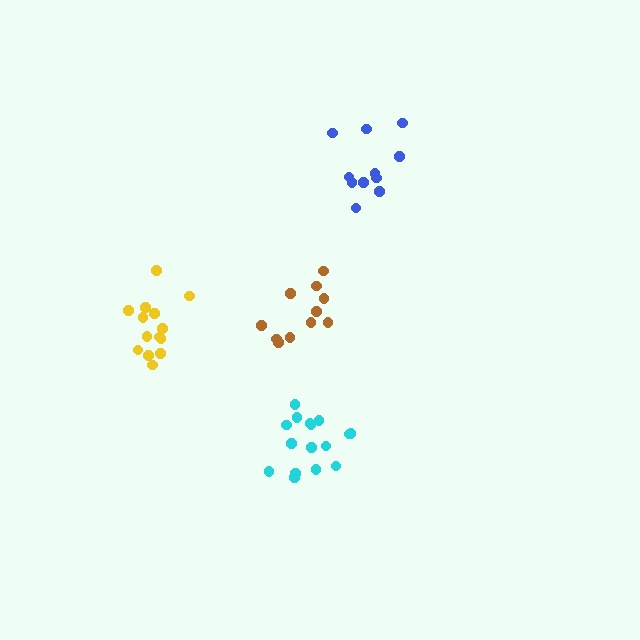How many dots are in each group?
Group 1: 16 dots, Group 2: 11 dots, Group 3: 11 dots, Group 4: 14 dots (52 total).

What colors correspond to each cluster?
The clusters are colored: cyan, brown, blue, yellow.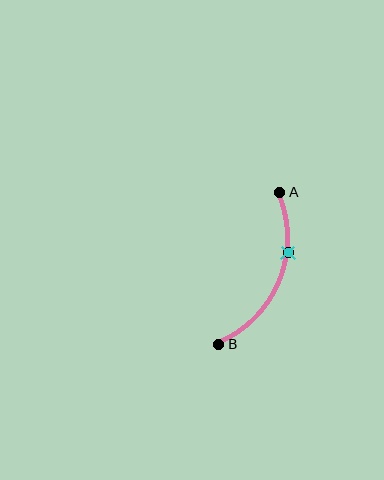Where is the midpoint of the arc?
The arc midpoint is the point on the curve farthest from the straight line joining A and B. It sits to the right of that line.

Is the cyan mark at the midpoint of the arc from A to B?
No. The cyan mark lies on the arc but is closer to endpoint A. The arc midpoint would be at the point on the curve equidistant along the arc from both A and B.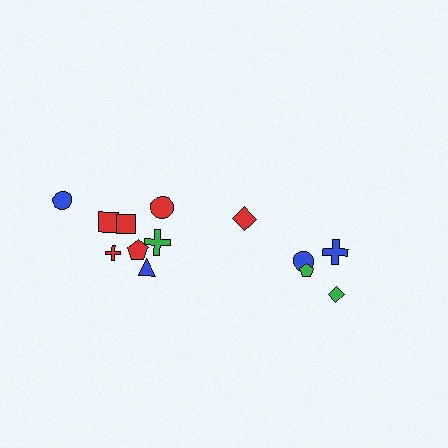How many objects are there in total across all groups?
There are 13 objects.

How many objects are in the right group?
There are 5 objects.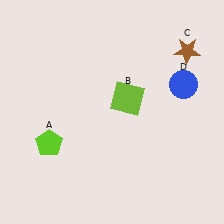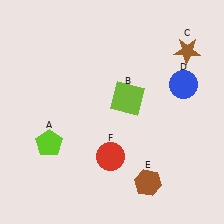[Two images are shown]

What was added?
A brown hexagon (E), a red circle (F) were added in Image 2.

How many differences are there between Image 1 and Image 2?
There are 2 differences between the two images.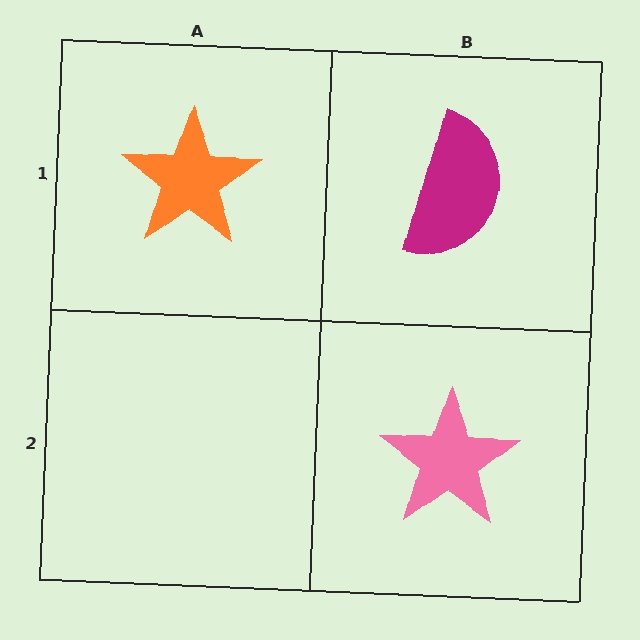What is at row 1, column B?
A magenta semicircle.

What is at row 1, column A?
An orange star.